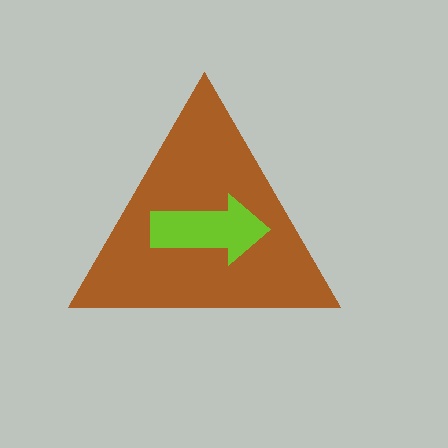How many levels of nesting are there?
2.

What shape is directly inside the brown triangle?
The lime arrow.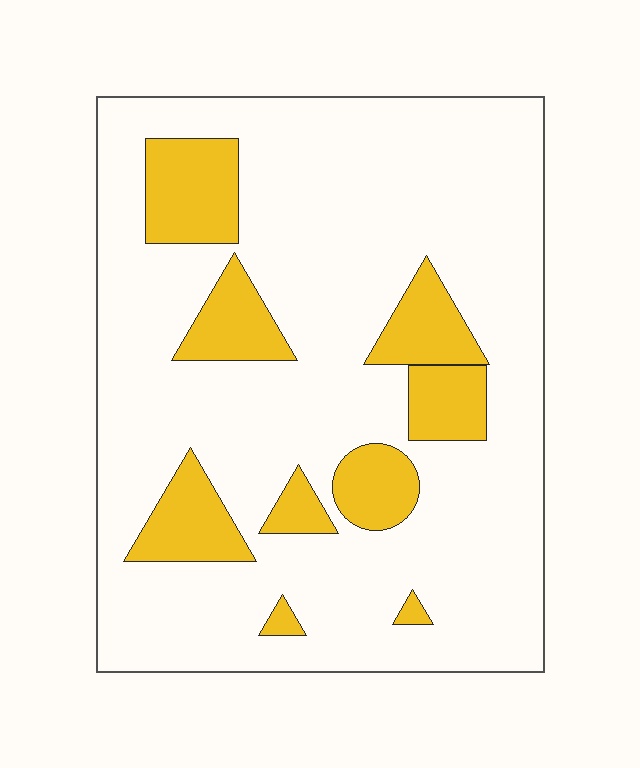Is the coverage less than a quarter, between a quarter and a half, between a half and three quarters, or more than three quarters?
Less than a quarter.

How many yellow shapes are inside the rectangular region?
9.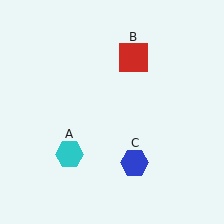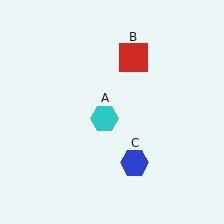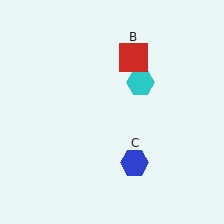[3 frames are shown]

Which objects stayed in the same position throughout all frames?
Red square (object B) and blue hexagon (object C) remained stationary.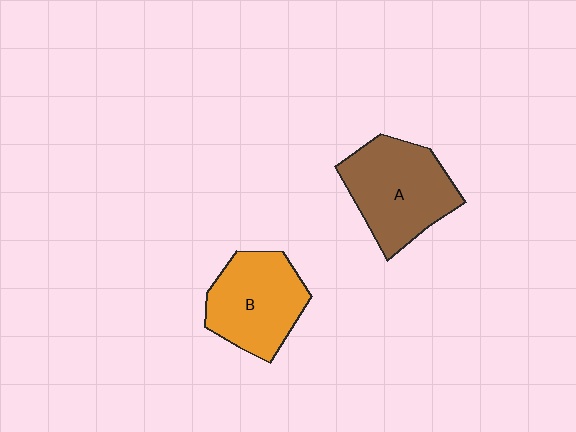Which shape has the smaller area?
Shape B (orange).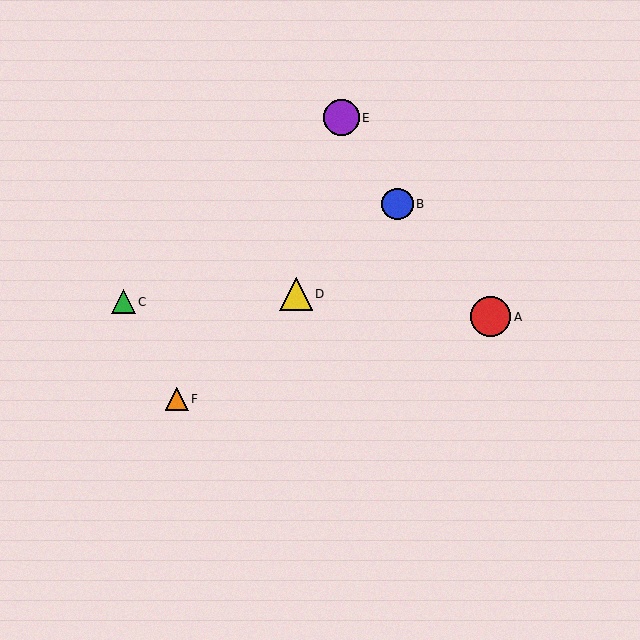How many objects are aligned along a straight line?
3 objects (B, D, F) are aligned along a straight line.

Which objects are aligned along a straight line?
Objects B, D, F are aligned along a straight line.